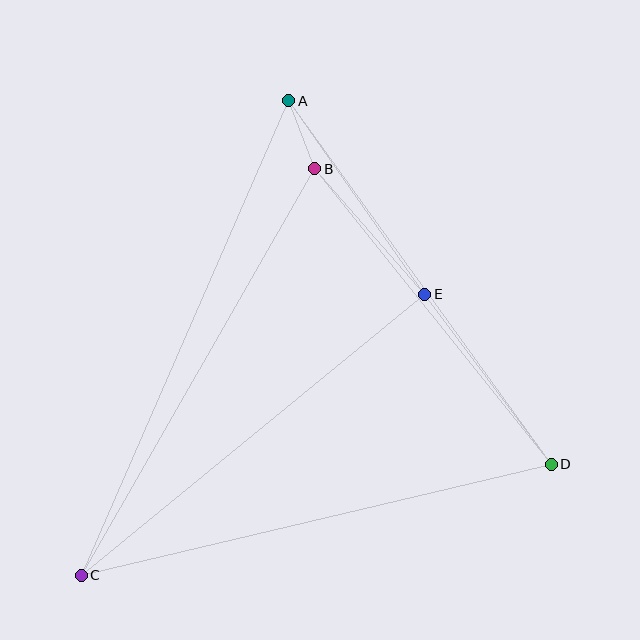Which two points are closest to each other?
Points A and B are closest to each other.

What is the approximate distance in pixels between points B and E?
The distance between B and E is approximately 167 pixels.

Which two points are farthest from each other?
Points A and C are farthest from each other.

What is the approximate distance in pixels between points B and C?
The distance between B and C is approximately 469 pixels.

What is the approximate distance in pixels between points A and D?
The distance between A and D is approximately 449 pixels.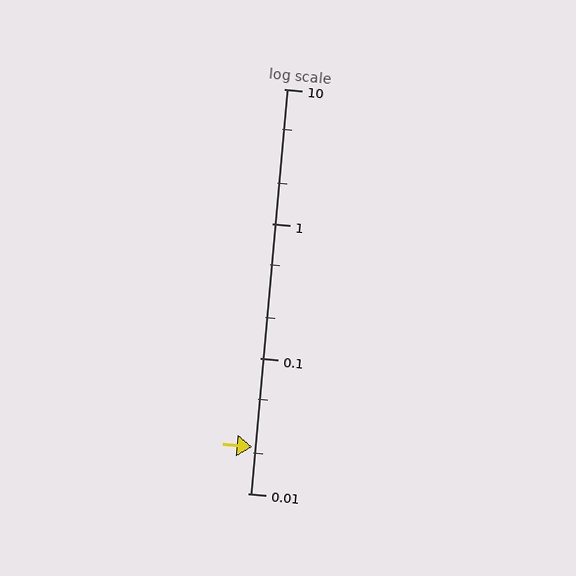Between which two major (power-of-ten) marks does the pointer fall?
The pointer is between 0.01 and 0.1.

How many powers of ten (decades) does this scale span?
The scale spans 3 decades, from 0.01 to 10.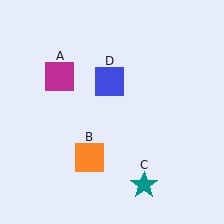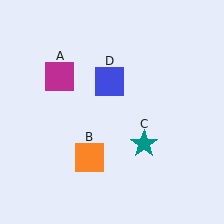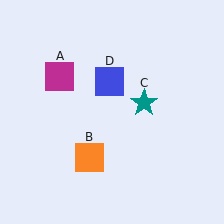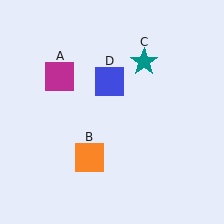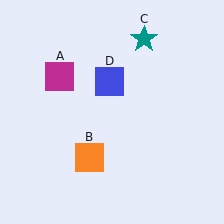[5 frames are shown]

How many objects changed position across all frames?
1 object changed position: teal star (object C).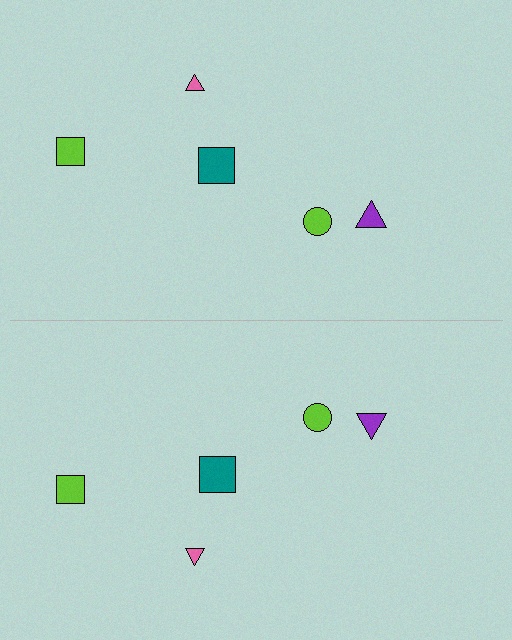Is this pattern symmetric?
Yes, this pattern has bilateral (reflection) symmetry.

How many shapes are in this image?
There are 10 shapes in this image.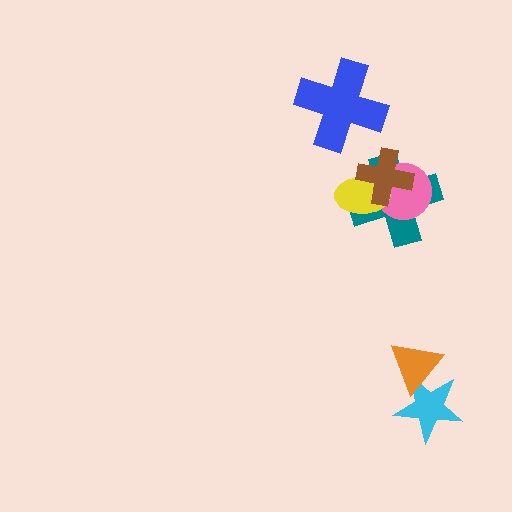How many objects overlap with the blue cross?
0 objects overlap with the blue cross.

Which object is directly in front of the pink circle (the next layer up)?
The yellow ellipse is directly in front of the pink circle.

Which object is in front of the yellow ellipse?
The brown cross is in front of the yellow ellipse.